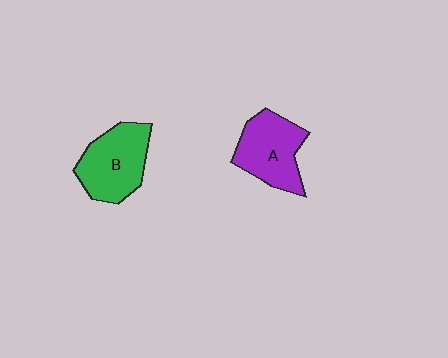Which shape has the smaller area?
Shape A (purple).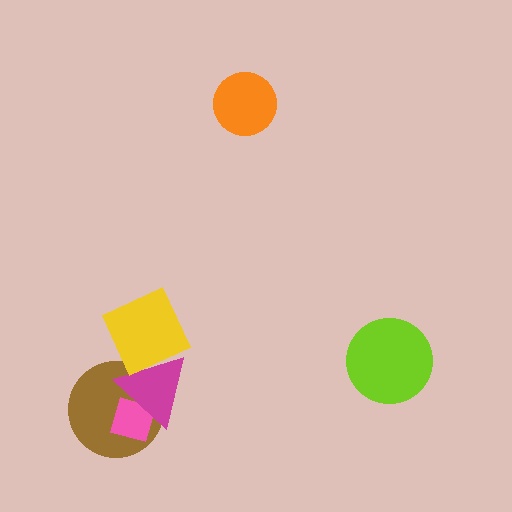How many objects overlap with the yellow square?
1 object overlaps with the yellow square.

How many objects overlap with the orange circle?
0 objects overlap with the orange circle.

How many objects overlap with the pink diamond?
2 objects overlap with the pink diamond.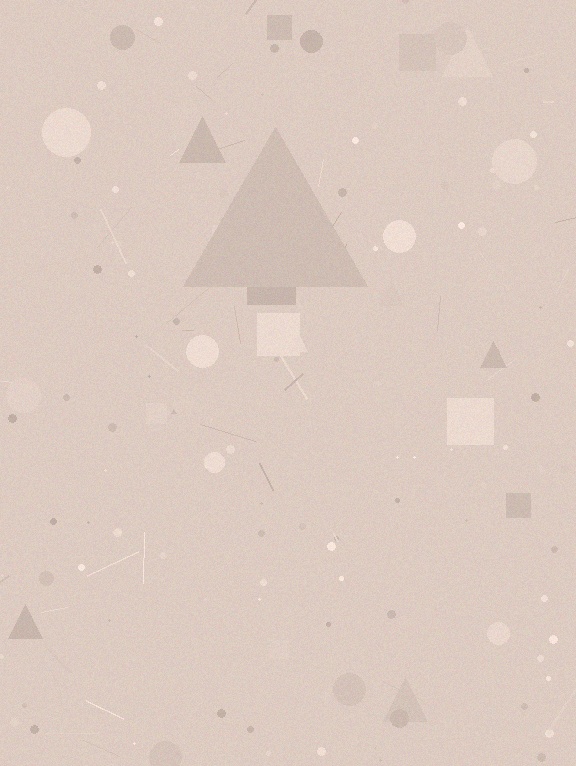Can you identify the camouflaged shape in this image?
The camouflaged shape is a triangle.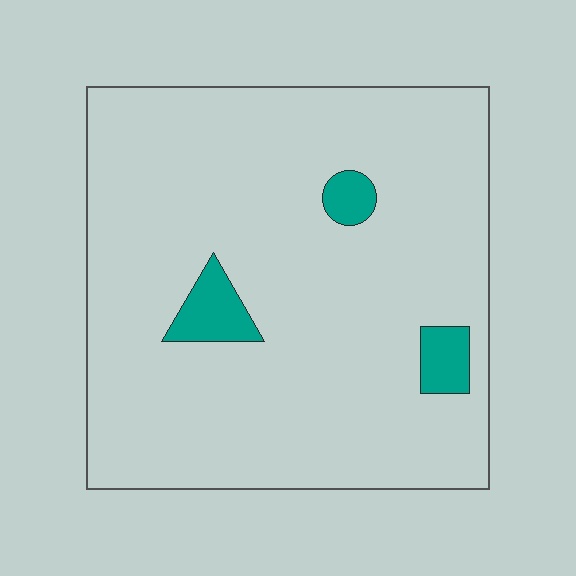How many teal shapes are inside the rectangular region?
3.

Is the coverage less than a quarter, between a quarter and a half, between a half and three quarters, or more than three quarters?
Less than a quarter.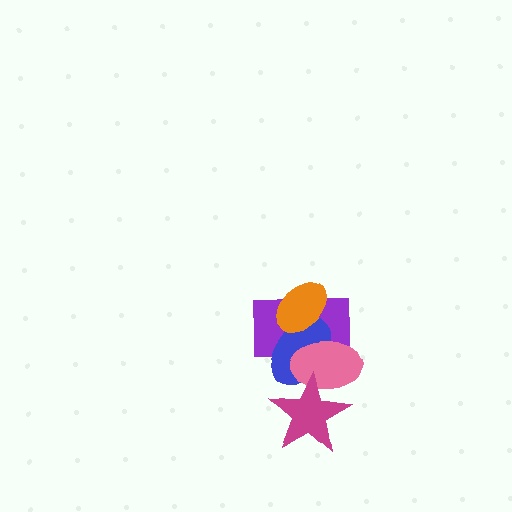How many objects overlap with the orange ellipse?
2 objects overlap with the orange ellipse.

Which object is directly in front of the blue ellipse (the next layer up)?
The pink ellipse is directly in front of the blue ellipse.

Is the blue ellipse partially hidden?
Yes, it is partially covered by another shape.